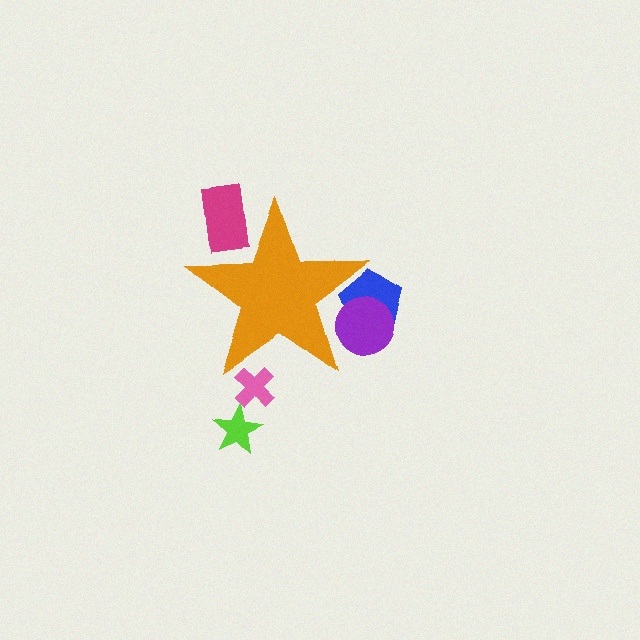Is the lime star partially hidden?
No, the lime star is fully visible.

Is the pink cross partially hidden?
Yes, the pink cross is partially hidden behind the orange star.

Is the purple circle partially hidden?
Yes, the purple circle is partially hidden behind the orange star.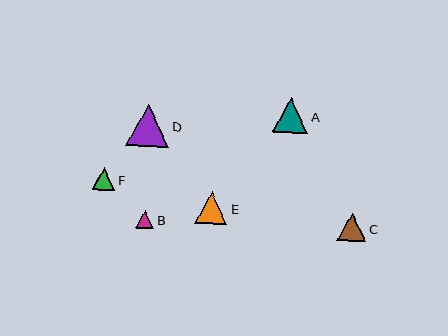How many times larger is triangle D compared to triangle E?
Triangle D is approximately 1.3 times the size of triangle E.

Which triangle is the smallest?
Triangle B is the smallest with a size of approximately 18 pixels.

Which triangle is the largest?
Triangle D is the largest with a size of approximately 42 pixels.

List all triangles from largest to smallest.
From largest to smallest: D, A, E, C, F, B.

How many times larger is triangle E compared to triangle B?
Triangle E is approximately 1.7 times the size of triangle B.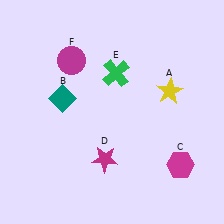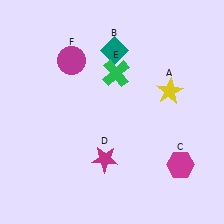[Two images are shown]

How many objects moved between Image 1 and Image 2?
1 object moved between the two images.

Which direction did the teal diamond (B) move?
The teal diamond (B) moved right.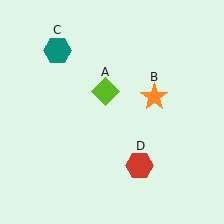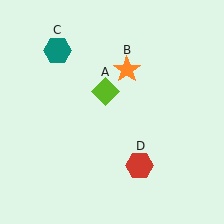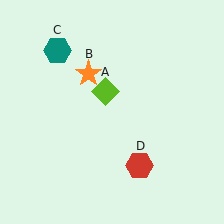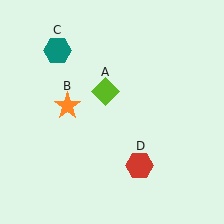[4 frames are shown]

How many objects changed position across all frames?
1 object changed position: orange star (object B).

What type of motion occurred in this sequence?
The orange star (object B) rotated counterclockwise around the center of the scene.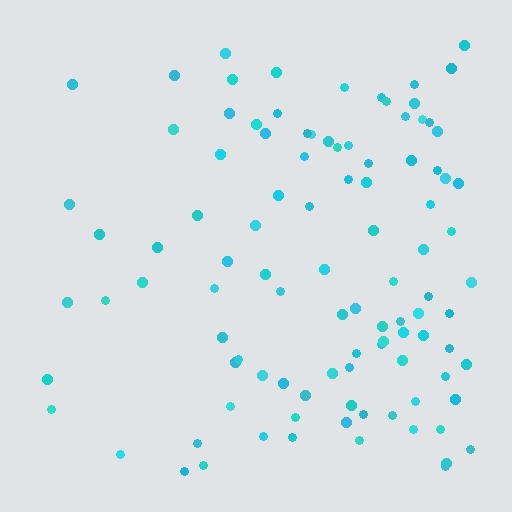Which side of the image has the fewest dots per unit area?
The left.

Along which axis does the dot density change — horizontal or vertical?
Horizontal.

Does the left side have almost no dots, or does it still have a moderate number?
Still a moderate number, just noticeably fewer than the right.